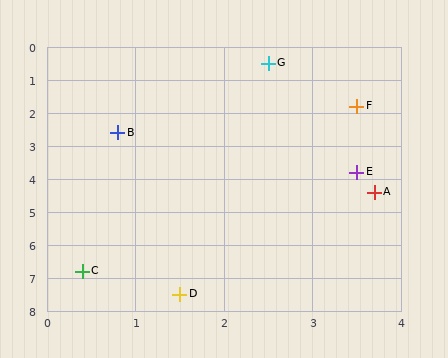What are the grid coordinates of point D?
Point D is at approximately (1.5, 7.5).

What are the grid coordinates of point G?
Point G is at approximately (2.5, 0.5).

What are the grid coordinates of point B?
Point B is at approximately (0.8, 2.6).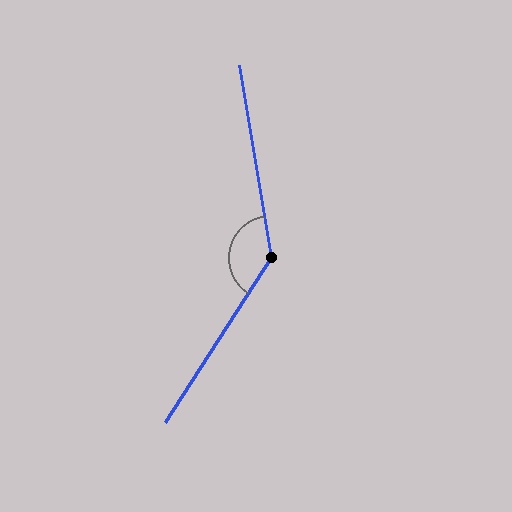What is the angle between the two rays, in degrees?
Approximately 138 degrees.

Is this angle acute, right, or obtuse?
It is obtuse.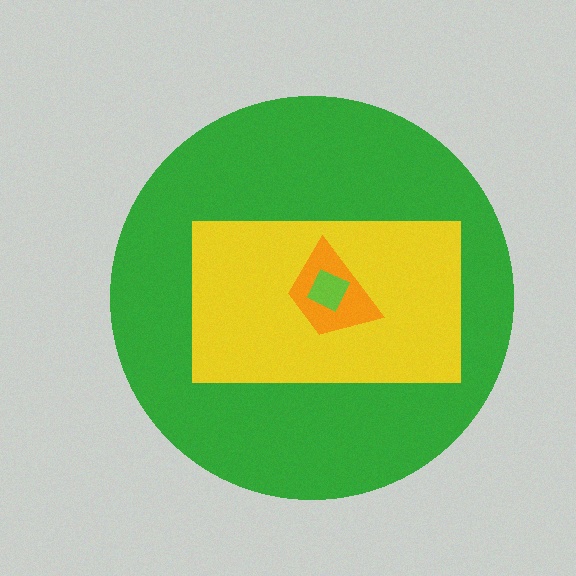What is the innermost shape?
The lime diamond.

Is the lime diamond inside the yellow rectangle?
Yes.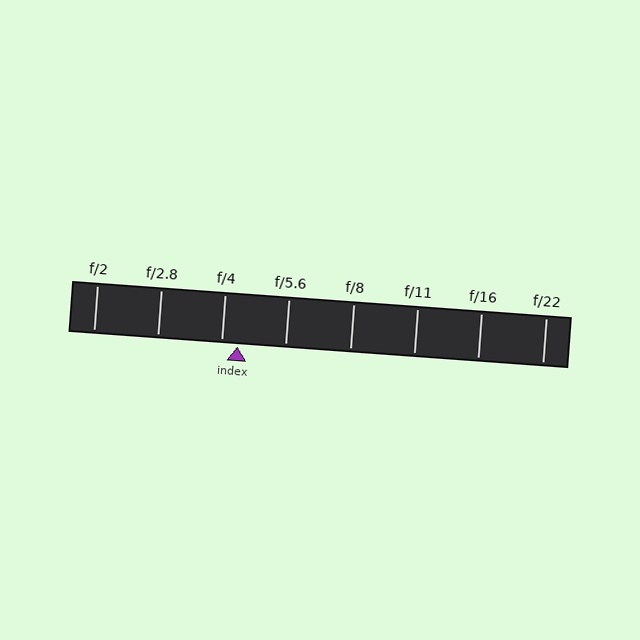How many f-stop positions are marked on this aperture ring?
There are 8 f-stop positions marked.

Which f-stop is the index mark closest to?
The index mark is closest to f/4.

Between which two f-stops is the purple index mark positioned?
The index mark is between f/4 and f/5.6.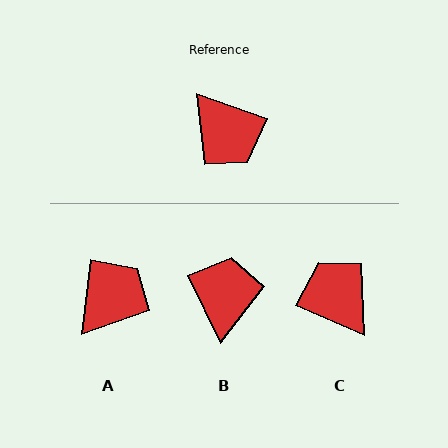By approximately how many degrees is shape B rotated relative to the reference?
Approximately 136 degrees counter-clockwise.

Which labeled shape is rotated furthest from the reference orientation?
C, about 176 degrees away.